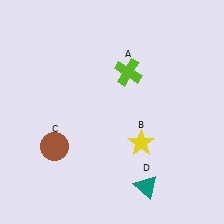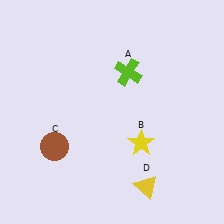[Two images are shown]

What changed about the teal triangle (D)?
In Image 1, D is teal. In Image 2, it changed to yellow.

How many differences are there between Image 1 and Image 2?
There is 1 difference between the two images.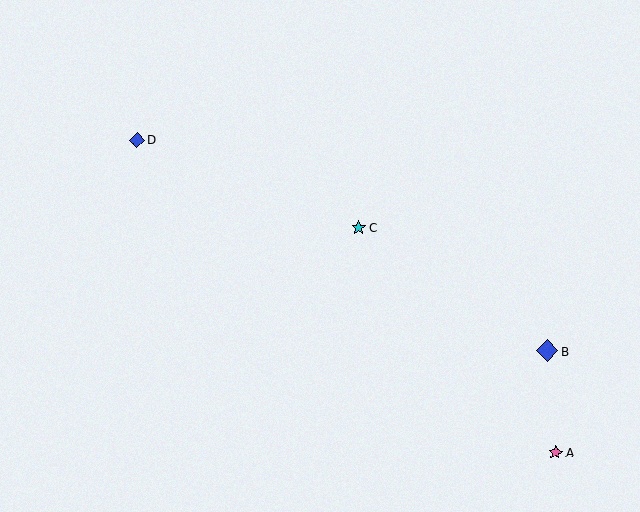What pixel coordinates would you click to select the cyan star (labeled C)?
Click at (358, 228) to select the cyan star C.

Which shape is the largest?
The blue diamond (labeled B) is the largest.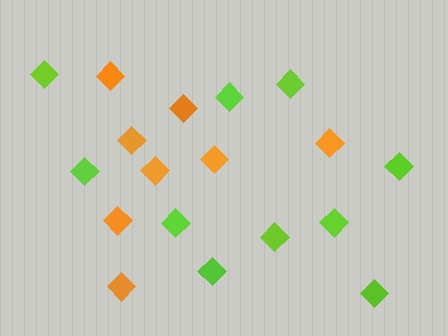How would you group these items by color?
There are 2 groups: one group of lime diamonds (10) and one group of orange diamonds (8).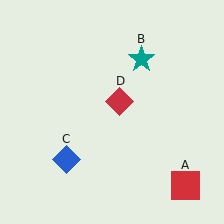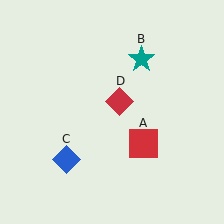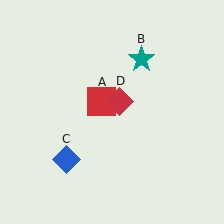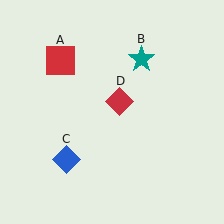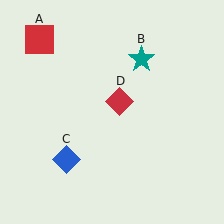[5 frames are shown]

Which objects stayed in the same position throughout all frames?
Teal star (object B) and blue diamond (object C) and red diamond (object D) remained stationary.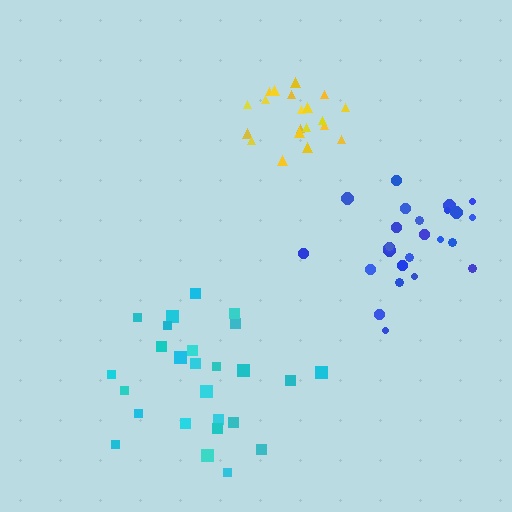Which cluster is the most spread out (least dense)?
Cyan.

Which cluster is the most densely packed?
Yellow.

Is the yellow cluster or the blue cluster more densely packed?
Yellow.